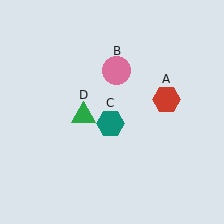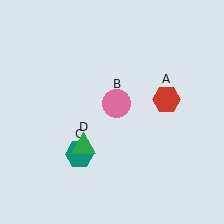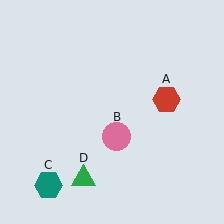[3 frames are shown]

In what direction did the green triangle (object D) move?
The green triangle (object D) moved down.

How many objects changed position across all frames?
3 objects changed position: pink circle (object B), teal hexagon (object C), green triangle (object D).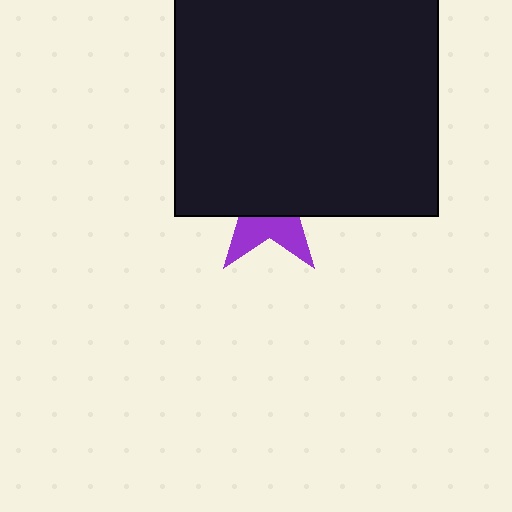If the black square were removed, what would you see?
You would see the complete purple star.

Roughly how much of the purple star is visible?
A small part of it is visible (roughly 35%).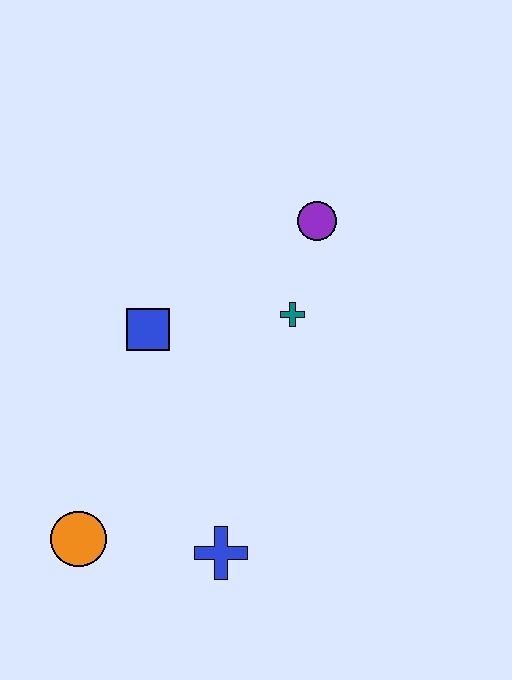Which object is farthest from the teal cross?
The orange circle is farthest from the teal cross.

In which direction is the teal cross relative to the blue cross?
The teal cross is above the blue cross.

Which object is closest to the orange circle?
The blue cross is closest to the orange circle.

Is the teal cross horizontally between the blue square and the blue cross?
No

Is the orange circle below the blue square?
Yes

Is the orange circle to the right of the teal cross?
No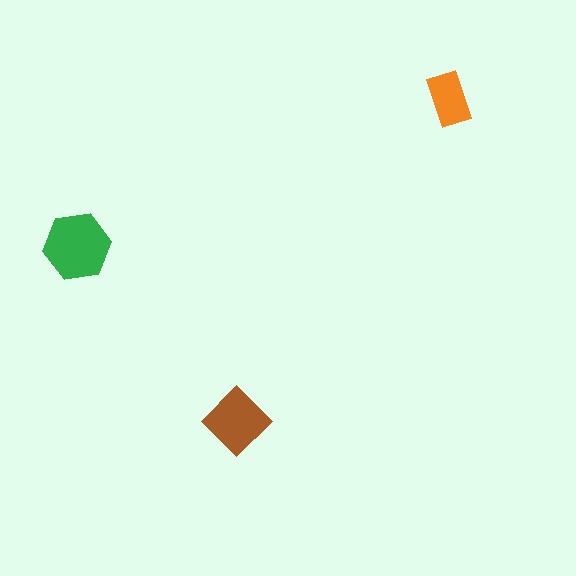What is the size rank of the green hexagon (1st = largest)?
1st.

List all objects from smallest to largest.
The orange rectangle, the brown diamond, the green hexagon.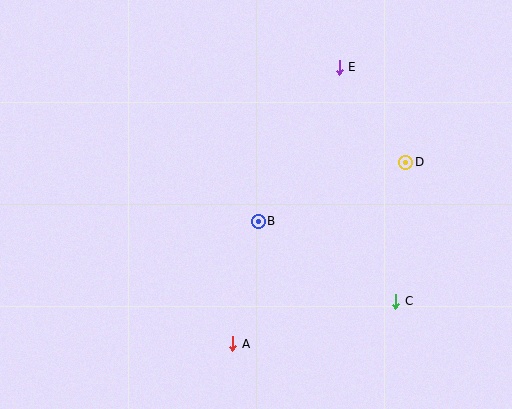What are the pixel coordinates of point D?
Point D is at (406, 162).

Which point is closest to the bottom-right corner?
Point C is closest to the bottom-right corner.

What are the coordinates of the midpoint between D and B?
The midpoint between D and B is at (332, 192).